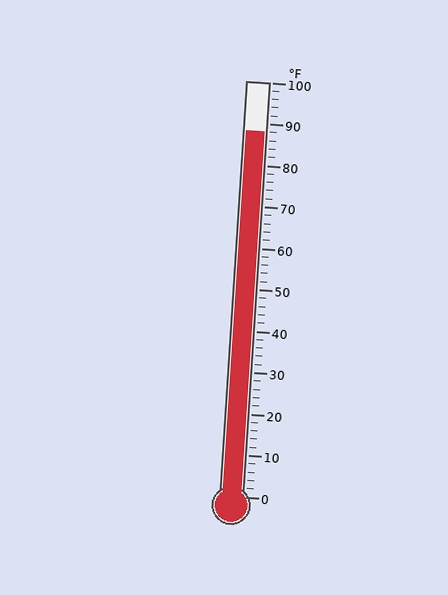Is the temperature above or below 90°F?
The temperature is below 90°F.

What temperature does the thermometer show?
The thermometer shows approximately 88°F.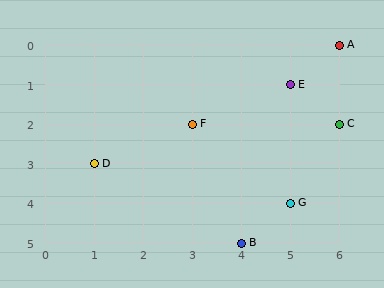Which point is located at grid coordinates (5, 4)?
Point G is at (5, 4).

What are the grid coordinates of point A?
Point A is at grid coordinates (6, 0).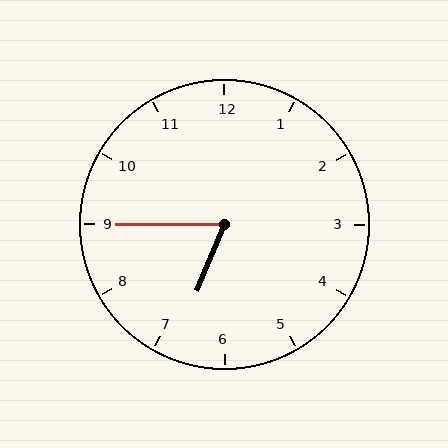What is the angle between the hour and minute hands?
Approximately 68 degrees.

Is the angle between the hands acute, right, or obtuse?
It is acute.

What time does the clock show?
6:45.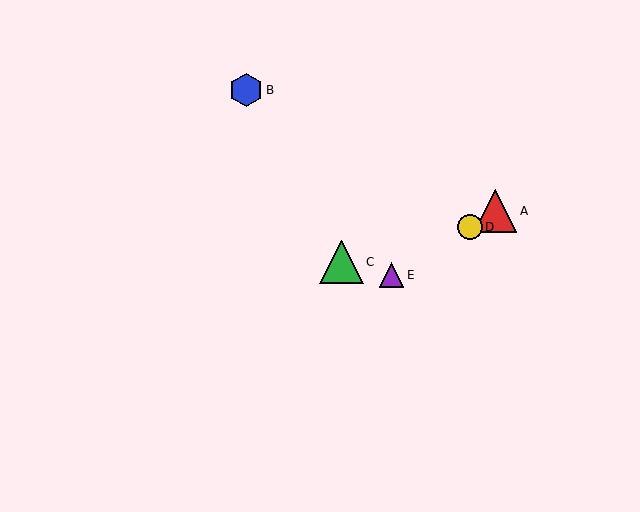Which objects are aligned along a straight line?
Objects A, D, E are aligned along a straight line.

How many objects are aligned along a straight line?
3 objects (A, D, E) are aligned along a straight line.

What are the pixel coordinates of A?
Object A is at (495, 211).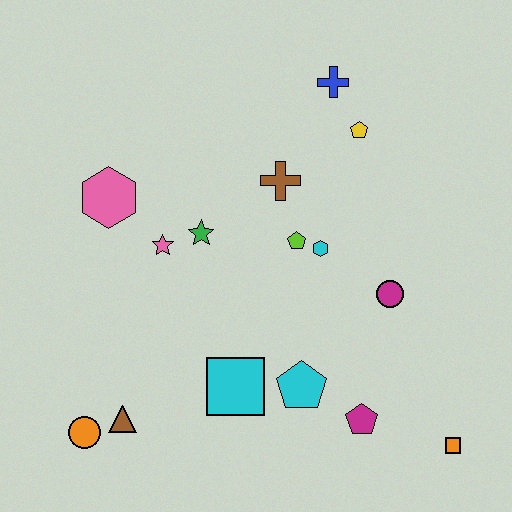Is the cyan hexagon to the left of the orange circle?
No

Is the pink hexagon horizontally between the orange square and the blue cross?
No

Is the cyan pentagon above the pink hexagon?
No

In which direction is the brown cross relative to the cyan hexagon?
The brown cross is above the cyan hexagon.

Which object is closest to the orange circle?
The brown triangle is closest to the orange circle.